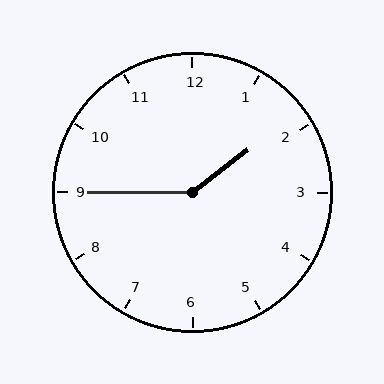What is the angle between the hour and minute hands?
Approximately 142 degrees.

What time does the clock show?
1:45.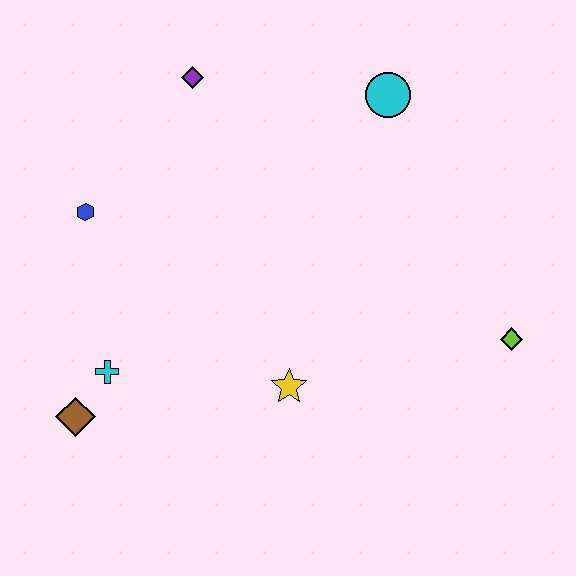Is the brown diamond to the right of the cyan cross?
No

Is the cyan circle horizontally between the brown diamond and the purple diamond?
No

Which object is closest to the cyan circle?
The purple diamond is closest to the cyan circle.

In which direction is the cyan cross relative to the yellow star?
The cyan cross is to the left of the yellow star.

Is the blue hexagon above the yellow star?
Yes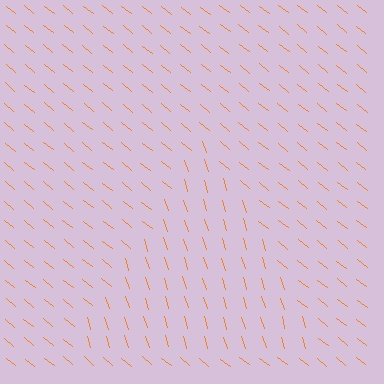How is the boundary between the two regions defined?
The boundary is defined purely by a change in line orientation (approximately 34 degrees difference). All lines are the same color and thickness.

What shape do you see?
I see a triangle.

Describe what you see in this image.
The image is filled with small orange line segments. A triangle region in the image has lines oriented differently from the surrounding lines, creating a visible texture boundary.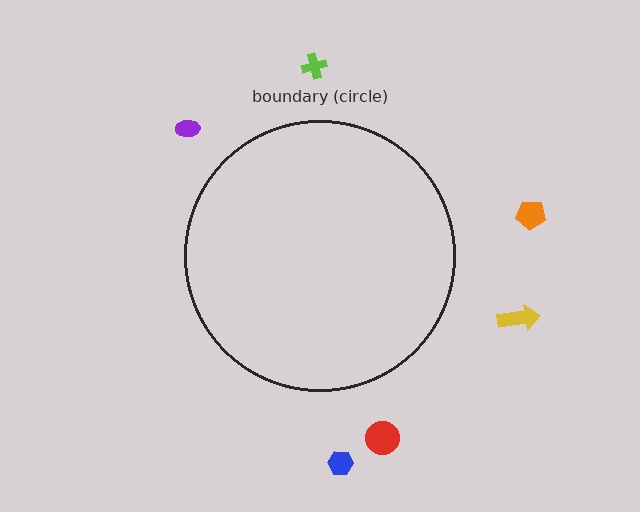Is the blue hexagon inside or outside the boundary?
Outside.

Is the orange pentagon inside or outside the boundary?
Outside.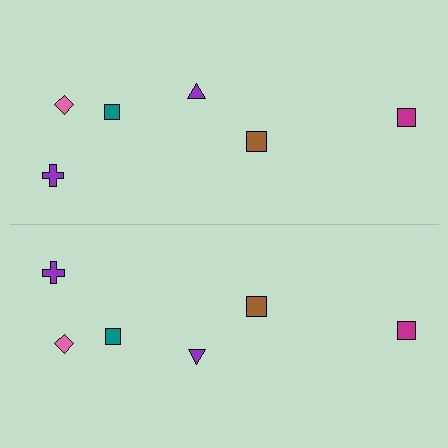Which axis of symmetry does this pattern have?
The pattern has a horizontal axis of symmetry running through the center of the image.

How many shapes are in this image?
There are 12 shapes in this image.